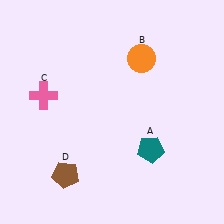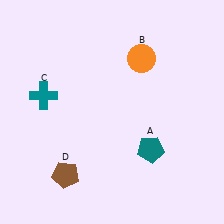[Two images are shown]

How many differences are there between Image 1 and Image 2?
There is 1 difference between the two images.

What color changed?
The cross (C) changed from pink in Image 1 to teal in Image 2.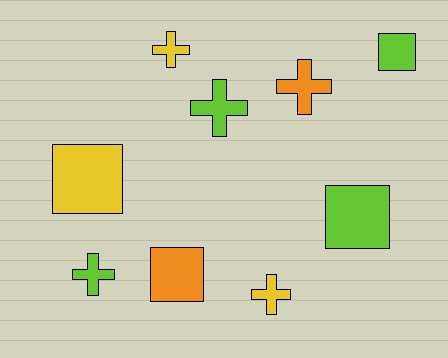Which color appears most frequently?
Lime, with 4 objects.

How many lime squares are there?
There are 2 lime squares.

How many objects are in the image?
There are 9 objects.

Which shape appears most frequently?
Cross, with 5 objects.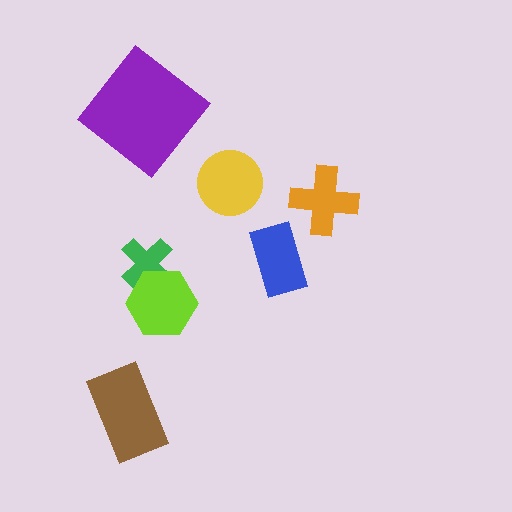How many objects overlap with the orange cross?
0 objects overlap with the orange cross.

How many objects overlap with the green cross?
1 object overlaps with the green cross.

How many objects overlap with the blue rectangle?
0 objects overlap with the blue rectangle.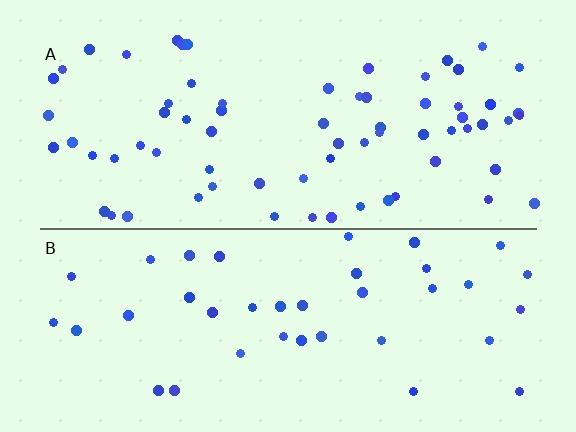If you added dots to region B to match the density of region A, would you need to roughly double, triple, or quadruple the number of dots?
Approximately double.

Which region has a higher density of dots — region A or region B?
A (the top).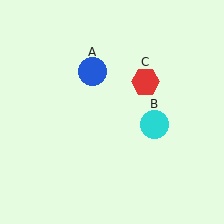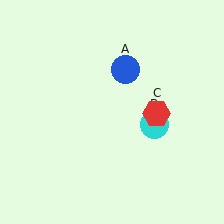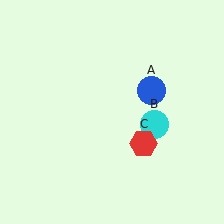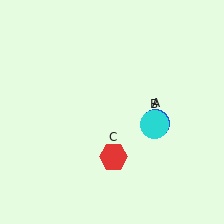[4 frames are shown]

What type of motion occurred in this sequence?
The blue circle (object A), red hexagon (object C) rotated clockwise around the center of the scene.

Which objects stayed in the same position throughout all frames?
Cyan circle (object B) remained stationary.